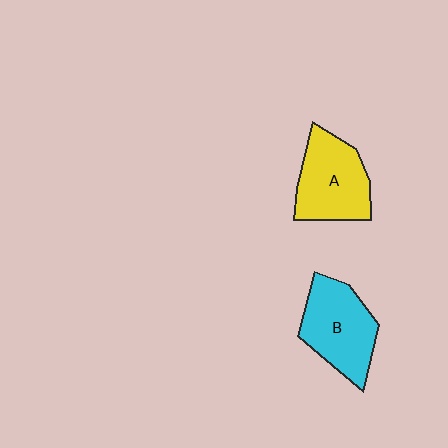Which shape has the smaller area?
Shape A (yellow).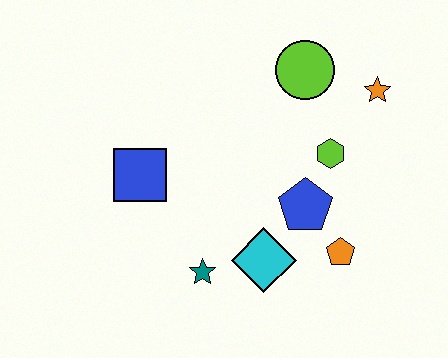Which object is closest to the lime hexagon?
The blue pentagon is closest to the lime hexagon.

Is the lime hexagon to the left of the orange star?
Yes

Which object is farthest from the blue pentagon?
The blue square is farthest from the blue pentagon.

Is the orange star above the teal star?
Yes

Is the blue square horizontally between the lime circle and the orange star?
No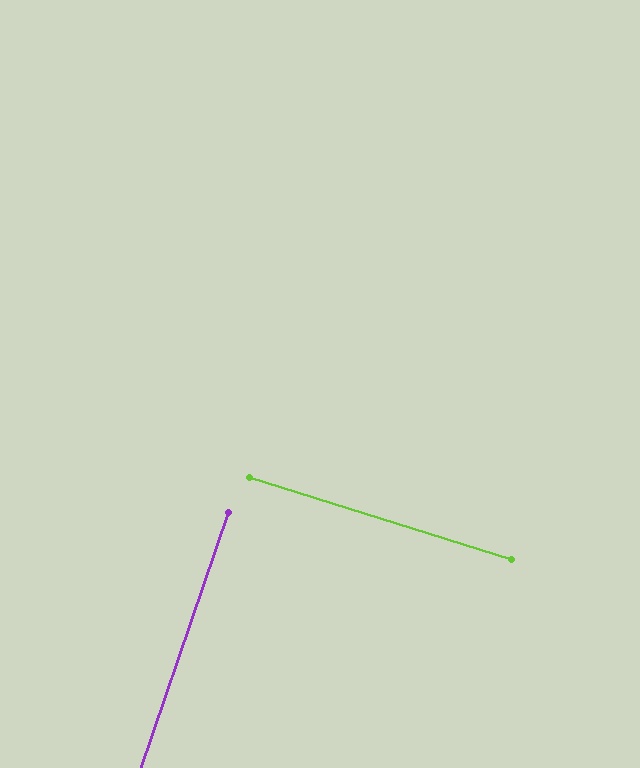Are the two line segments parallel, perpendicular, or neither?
Perpendicular — they meet at approximately 89°.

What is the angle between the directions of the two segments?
Approximately 89 degrees.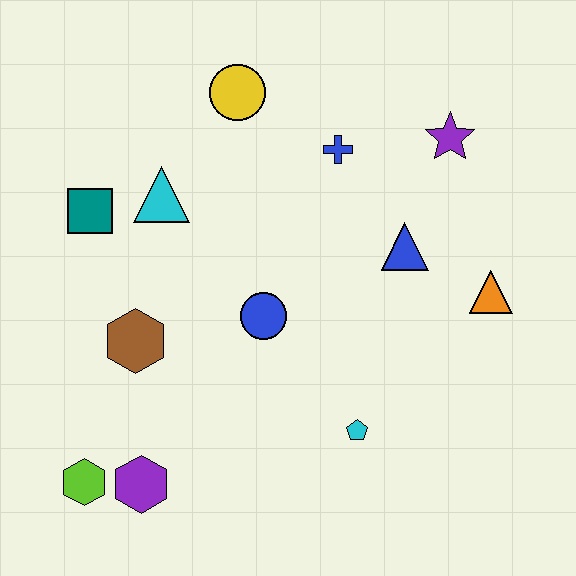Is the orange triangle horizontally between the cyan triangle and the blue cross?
No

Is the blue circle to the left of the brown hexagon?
No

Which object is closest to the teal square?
The cyan triangle is closest to the teal square.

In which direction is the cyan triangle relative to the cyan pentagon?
The cyan triangle is above the cyan pentagon.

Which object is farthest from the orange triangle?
The lime hexagon is farthest from the orange triangle.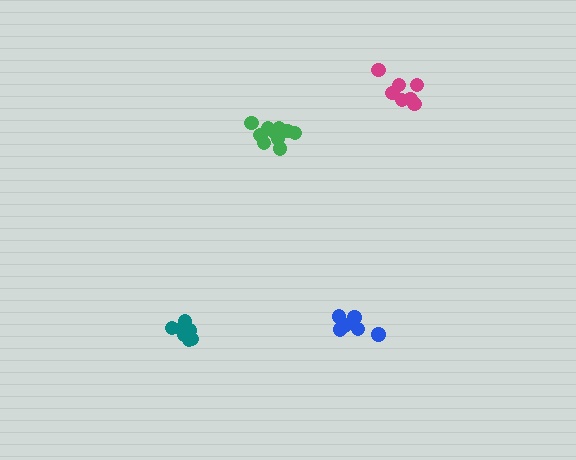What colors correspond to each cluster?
The clusters are colored: teal, magenta, blue, green.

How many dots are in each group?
Group 1: 7 dots, Group 2: 7 dots, Group 3: 6 dots, Group 4: 11 dots (31 total).